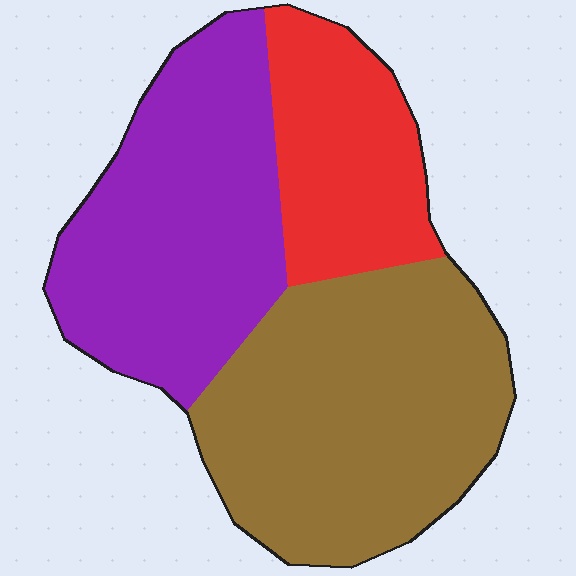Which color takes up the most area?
Brown, at roughly 45%.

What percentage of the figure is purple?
Purple takes up between a third and a half of the figure.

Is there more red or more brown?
Brown.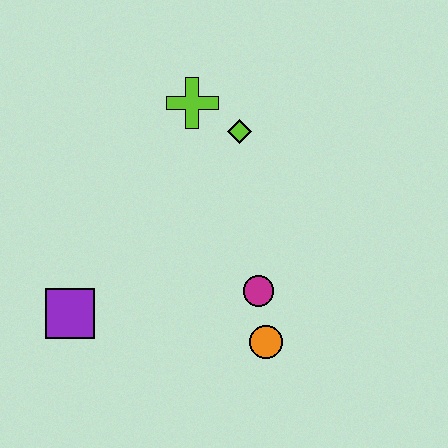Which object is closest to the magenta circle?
The orange circle is closest to the magenta circle.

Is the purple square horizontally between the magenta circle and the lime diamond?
No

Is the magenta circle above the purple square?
Yes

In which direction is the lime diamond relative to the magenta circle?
The lime diamond is above the magenta circle.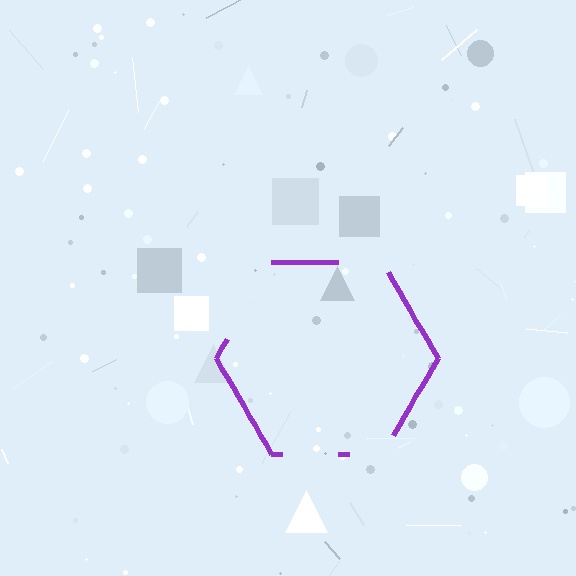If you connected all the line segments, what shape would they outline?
They would outline a hexagon.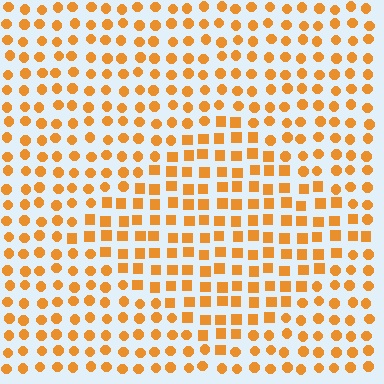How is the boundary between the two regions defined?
The boundary is defined by a change in element shape: squares inside vs. circles outside. All elements share the same color and spacing.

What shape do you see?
I see a diamond.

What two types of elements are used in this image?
The image uses squares inside the diamond region and circles outside it.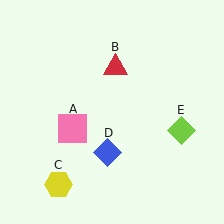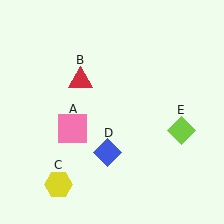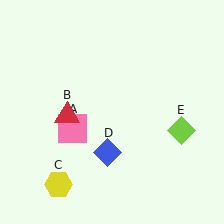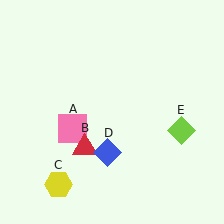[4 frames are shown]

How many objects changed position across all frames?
1 object changed position: red triangle (object B).